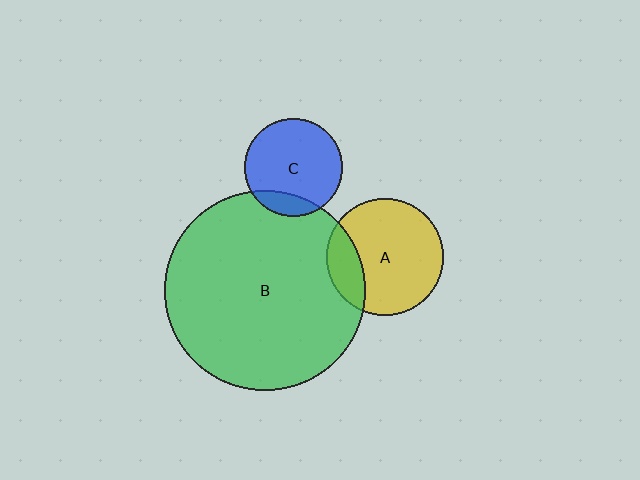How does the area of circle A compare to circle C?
Approximately 1.4 times.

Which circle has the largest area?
Circle B (green).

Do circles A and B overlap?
Yes.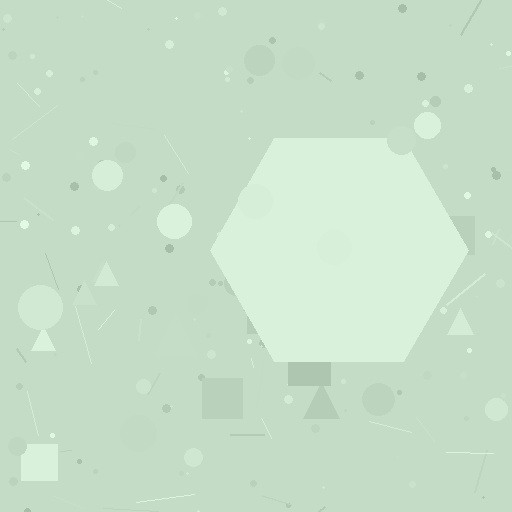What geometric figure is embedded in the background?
A hexagon is embedded in the background.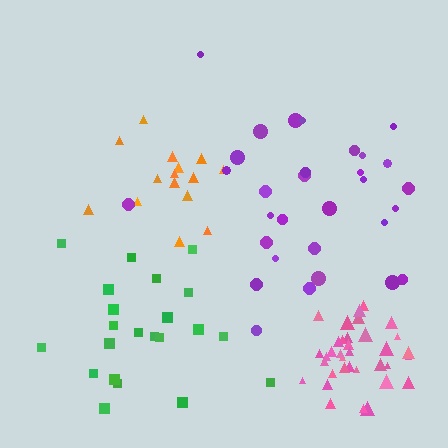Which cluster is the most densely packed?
Pink.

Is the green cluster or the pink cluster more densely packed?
Pink.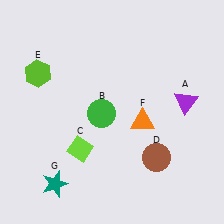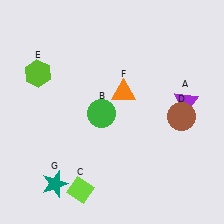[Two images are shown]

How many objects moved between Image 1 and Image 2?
3 objects moved between the two images.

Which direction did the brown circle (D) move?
The brown circle (D) moved up.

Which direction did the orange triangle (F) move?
The orange triangle (F) moved up.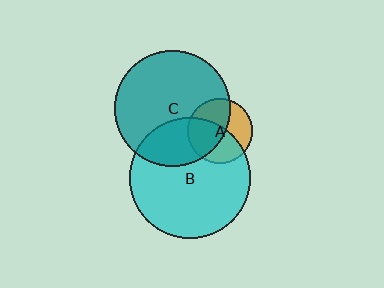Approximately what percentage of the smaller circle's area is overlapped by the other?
Approximately 50%.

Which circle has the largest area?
Circle B (cyan).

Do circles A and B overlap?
Yes.